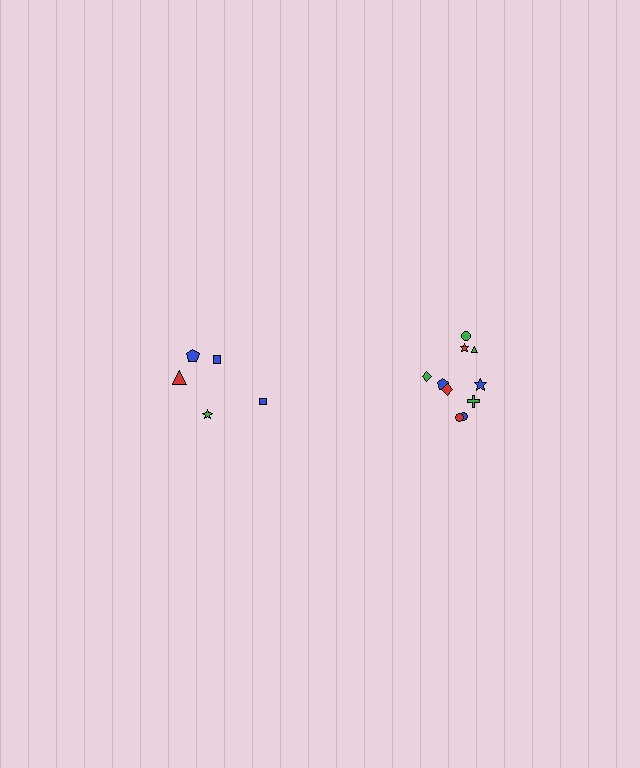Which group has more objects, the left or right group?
The right group.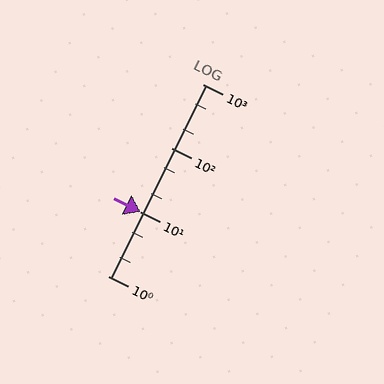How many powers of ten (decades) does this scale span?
The scale spans 3 decades, from 1 to 1000.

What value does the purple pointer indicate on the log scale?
The pointer indicates approximately 10.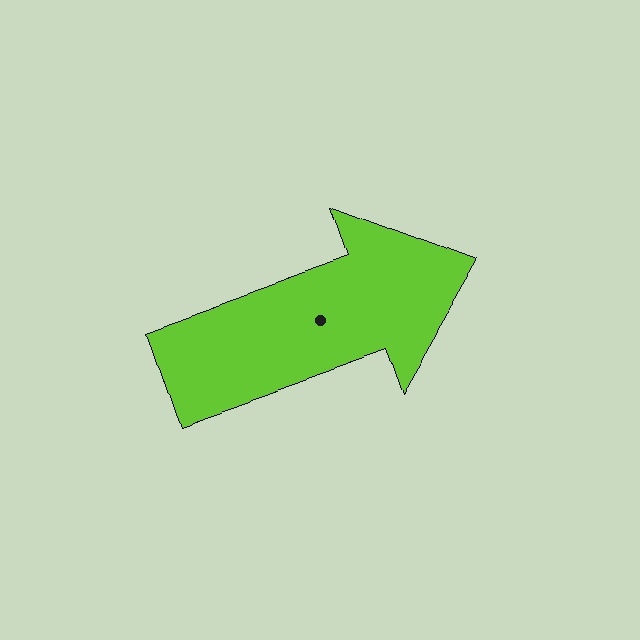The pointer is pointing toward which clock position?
Roughly 2 o'clock.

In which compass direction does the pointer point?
East.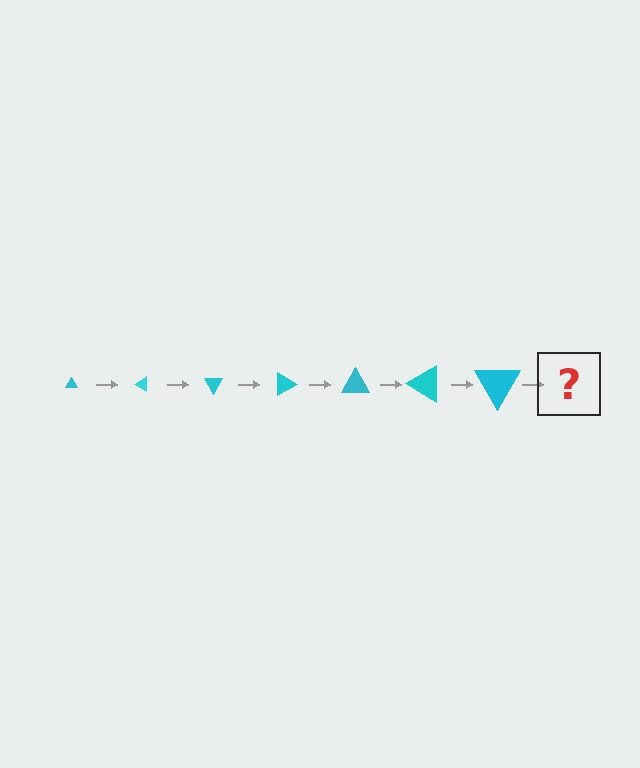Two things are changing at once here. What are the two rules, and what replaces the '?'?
The two rules are that the triangle grows larger each step and it rotates 30 degrees each step. The '?' should be a triangle, larger than the previous one and rotated 210 degrees from the start.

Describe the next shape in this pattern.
It should be a triangle, larger than the previous one and rotated 210 degrees from the start.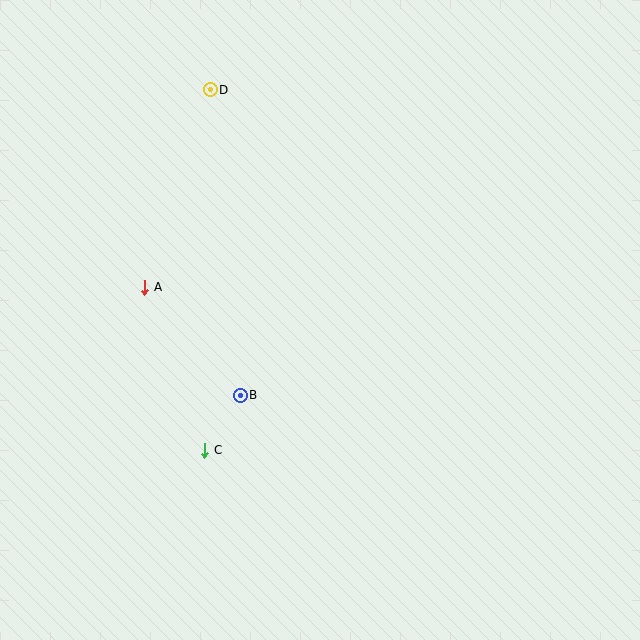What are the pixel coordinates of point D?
Point D is at (210, 90).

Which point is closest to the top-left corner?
Point D is closest to the top-left corner.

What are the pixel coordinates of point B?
Point B is at (240, 395).